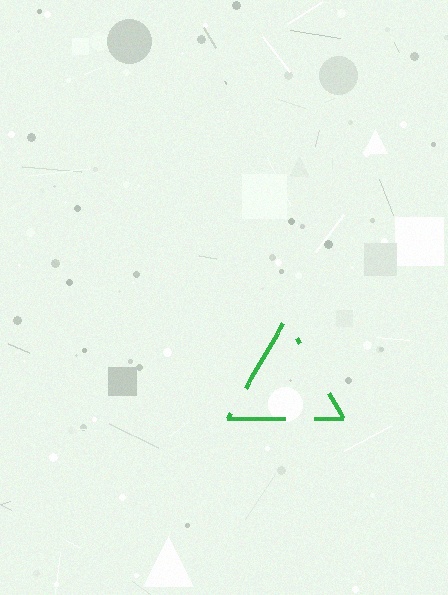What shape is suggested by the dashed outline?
The dashed outline suggests a triangle.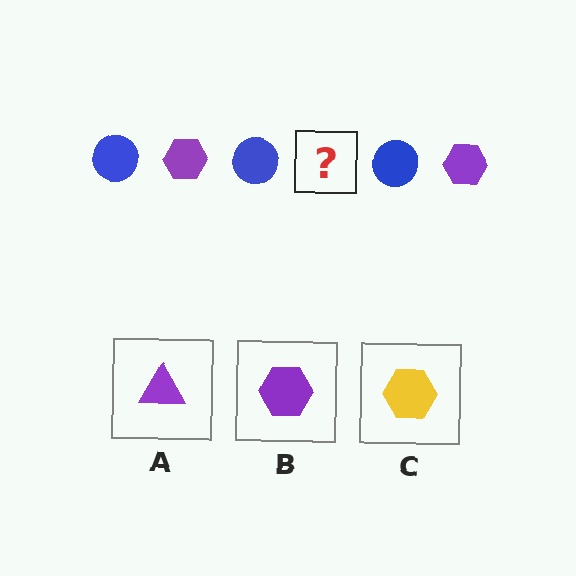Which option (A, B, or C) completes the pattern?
B.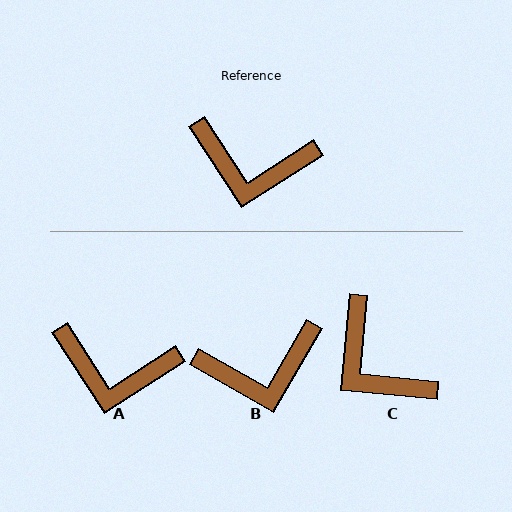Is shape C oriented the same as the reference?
No, it is off by about 38 degrees.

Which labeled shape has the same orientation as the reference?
A.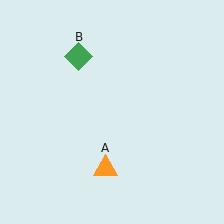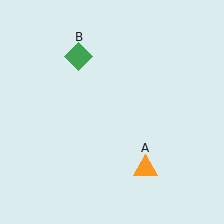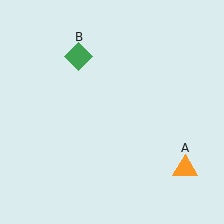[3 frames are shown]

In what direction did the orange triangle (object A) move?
The orange triangle (object A) moved right.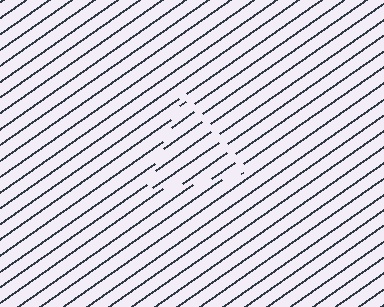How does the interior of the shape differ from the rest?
The interior of the shape contains the same grating, shifted by half a period — the contour is defined by the phase discontinuity where line-ends from the inner and outer gratings abut.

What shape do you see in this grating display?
An illusory triangle. The interior of the shape contains the same grating, shifted by half a period — the contour is defined by the phase discontinuity where line-ends from the inner and outer gratings abut.